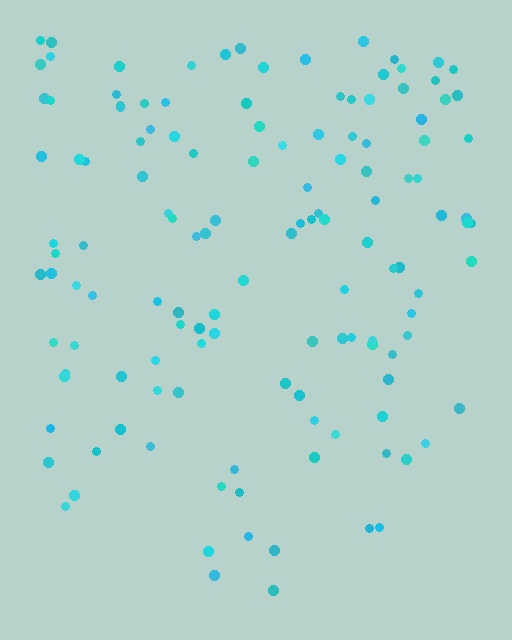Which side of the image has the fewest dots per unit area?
The bottom.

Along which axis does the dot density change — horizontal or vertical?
Vertical.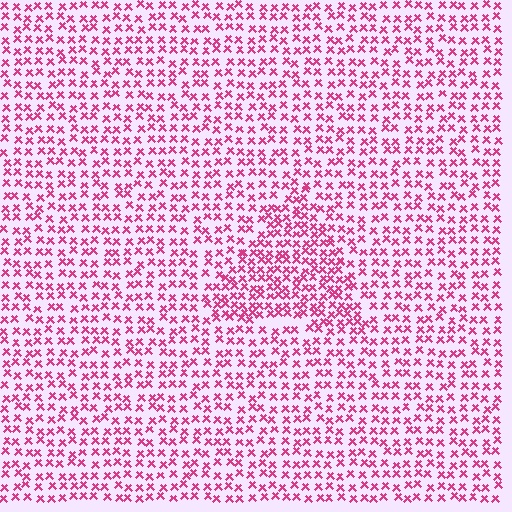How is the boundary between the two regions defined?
The boundary is defined by a change in element density (approximately 1.6x ratio). All elements are the same color, size, and shape.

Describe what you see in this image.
The image contains small magenta elements arranged at two different densities. A triangle-shaped region is visible where the elements are more densely packed than the surrounding area.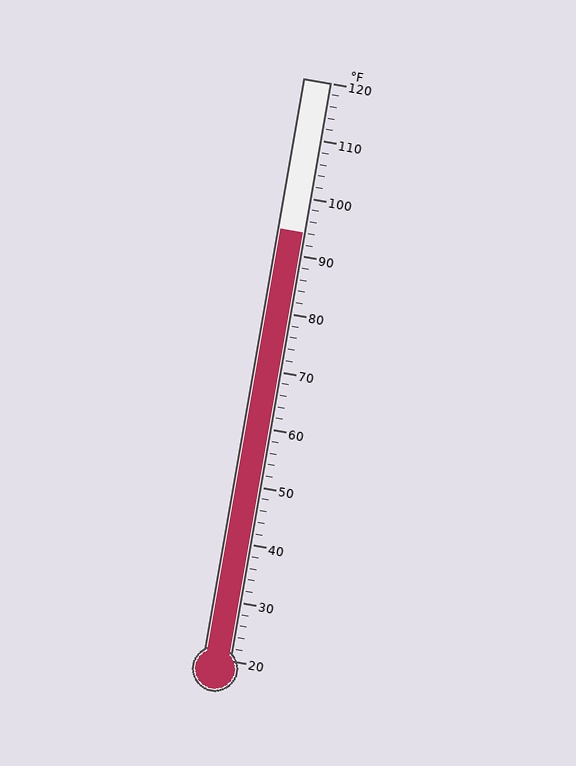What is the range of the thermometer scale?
The thermometer scale ranges from 20°F to 120°F.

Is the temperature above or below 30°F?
The temperature is above 30°F.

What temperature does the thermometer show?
The thermometer shows approximately 94°F.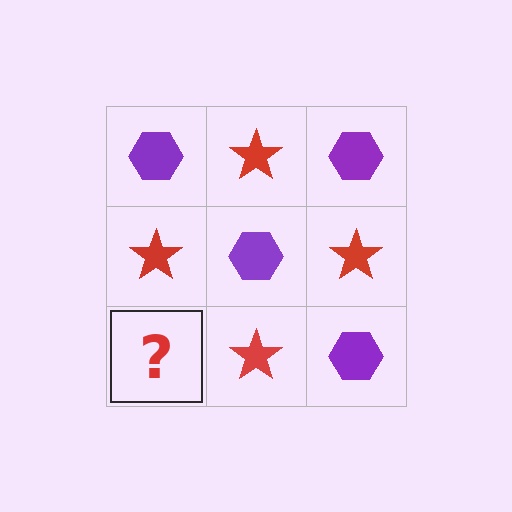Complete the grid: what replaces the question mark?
The question mark should be replaced with a purple hexagon.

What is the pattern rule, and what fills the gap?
The rule is that it alternates purple hexagon and red star in a checkerboard pattern. The gap should be filled with a purple hexagon.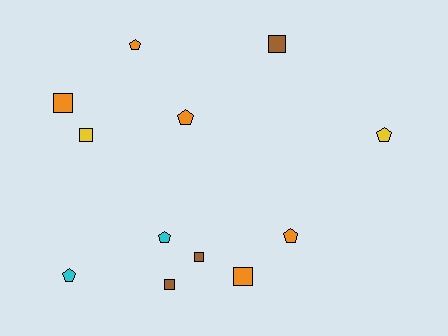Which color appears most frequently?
Orange, with 5 objects.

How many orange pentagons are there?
There are 3 orange pentagons.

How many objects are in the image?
There are 12 objects.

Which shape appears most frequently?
Square, with 6 objects.